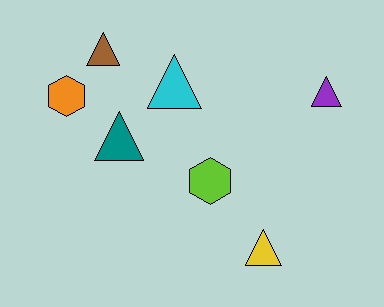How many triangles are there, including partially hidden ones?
There are 5 triangles.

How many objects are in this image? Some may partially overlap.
There are 7 objects.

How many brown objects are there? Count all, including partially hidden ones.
There is 1 brown object.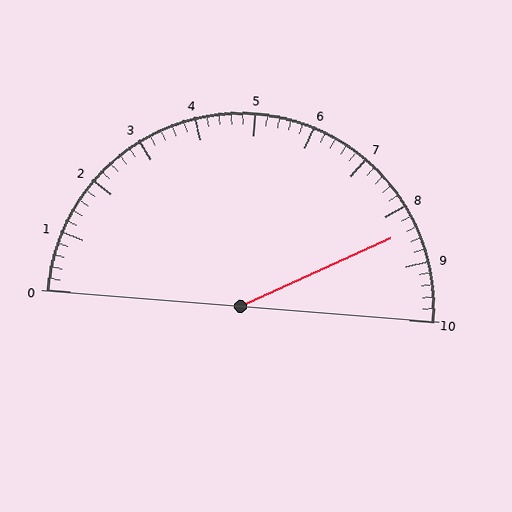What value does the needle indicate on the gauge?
The needle indicates approximately 8.4.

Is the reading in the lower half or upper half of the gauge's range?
The reading is in the upper half of the range (0 to 10).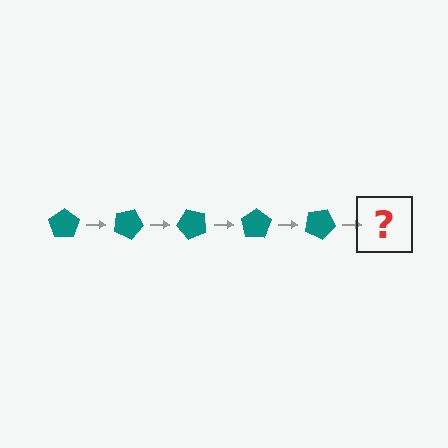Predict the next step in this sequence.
The next step is a teal pentagon rotated 125 degrees.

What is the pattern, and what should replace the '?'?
The pattern is that the pentagon rotates 25 degrees each step. The '?' should be a teal pentagon rotated 125 degrees.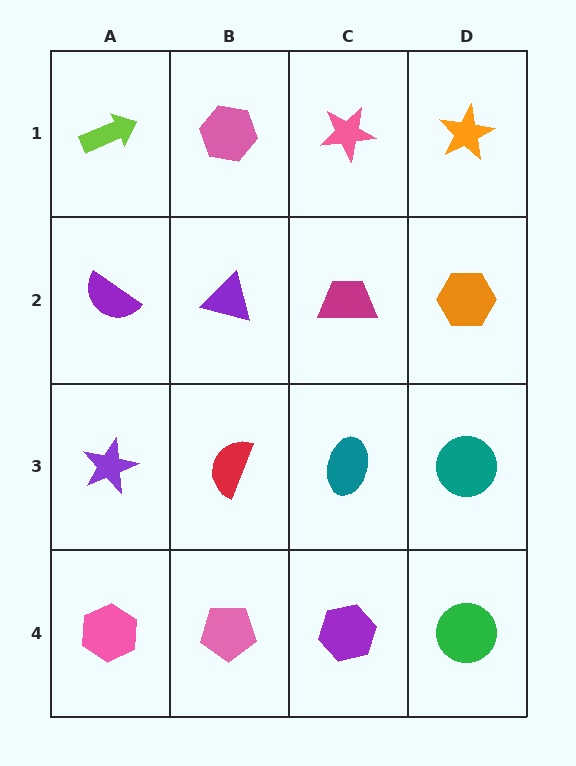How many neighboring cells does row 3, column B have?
4.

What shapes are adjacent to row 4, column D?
A teal circle (row 3, column D), a purple hexagon (row 4, column C).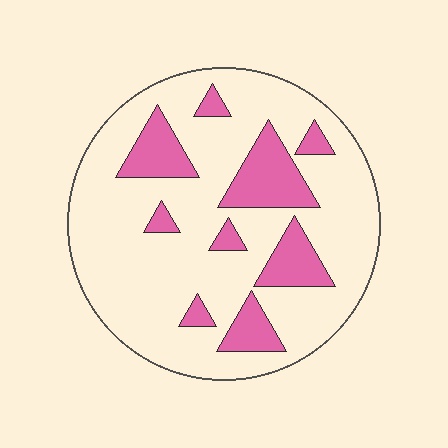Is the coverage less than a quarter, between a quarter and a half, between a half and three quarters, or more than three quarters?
Less than a quarter.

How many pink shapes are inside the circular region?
9.